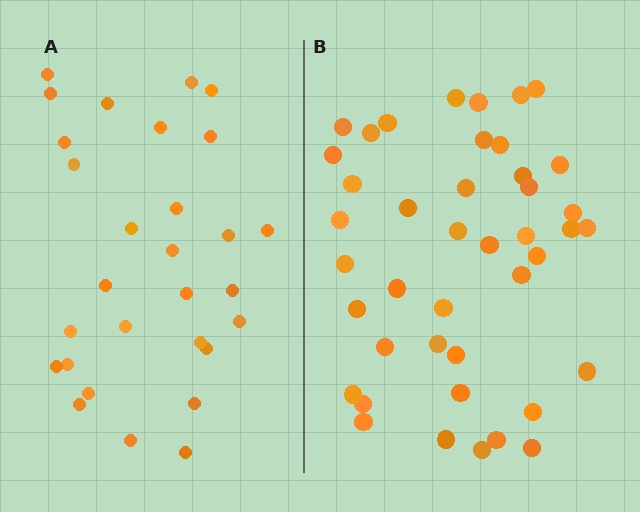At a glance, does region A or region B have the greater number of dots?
Region B (the right region) has more dots.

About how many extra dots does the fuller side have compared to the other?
Region B has approximately 15 more dots than region A.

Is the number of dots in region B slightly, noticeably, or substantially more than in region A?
Region B has noticeably more, but not dramatically so. The ratio is roughly 1.4 to 1.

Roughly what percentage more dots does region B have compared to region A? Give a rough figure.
About 45% more.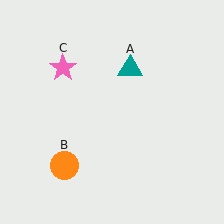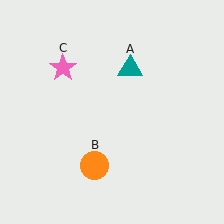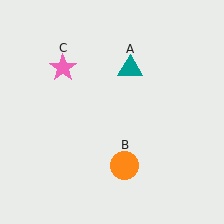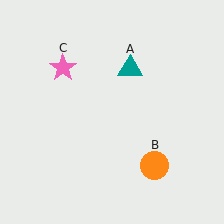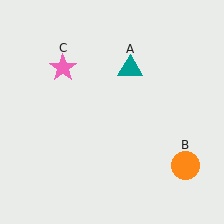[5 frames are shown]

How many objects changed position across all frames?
1 object changed position: orange circle (object B).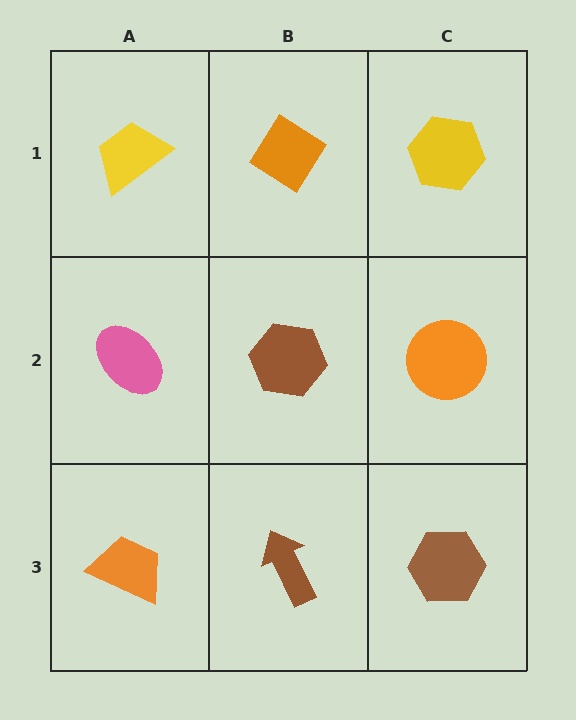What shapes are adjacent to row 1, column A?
A pink ellipse (row 2, column A), an orange diamond (row 1, column B).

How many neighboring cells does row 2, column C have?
3.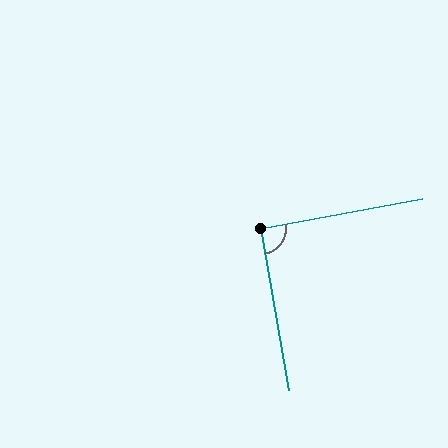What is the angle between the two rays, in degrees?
Approximately 91 degrees.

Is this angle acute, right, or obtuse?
It is approximately a right angle.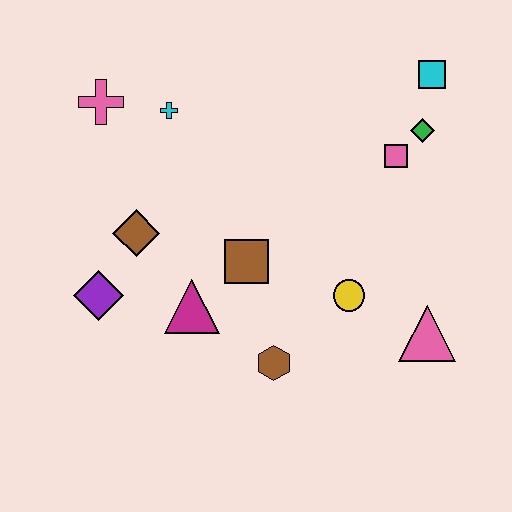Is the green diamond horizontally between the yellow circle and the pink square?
No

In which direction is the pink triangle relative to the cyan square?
The pink triangle is below the cyan square.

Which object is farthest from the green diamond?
The purple diamond is farthest from the green diamond.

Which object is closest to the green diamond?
The pink square is closest to the green diamond.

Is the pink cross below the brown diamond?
No